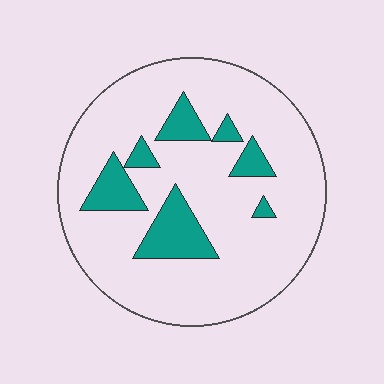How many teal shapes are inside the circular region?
7.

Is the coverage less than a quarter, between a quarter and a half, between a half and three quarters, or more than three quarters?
Less than a quarter.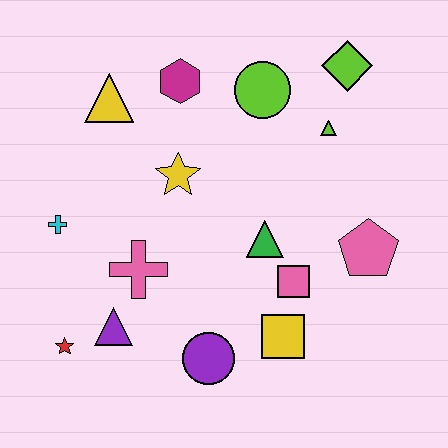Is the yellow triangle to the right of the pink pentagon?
No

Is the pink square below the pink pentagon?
Yes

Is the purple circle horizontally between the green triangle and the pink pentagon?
No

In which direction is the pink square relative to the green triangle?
The pink square is below the green triangle.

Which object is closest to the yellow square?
The pink square is closest to the yellow square.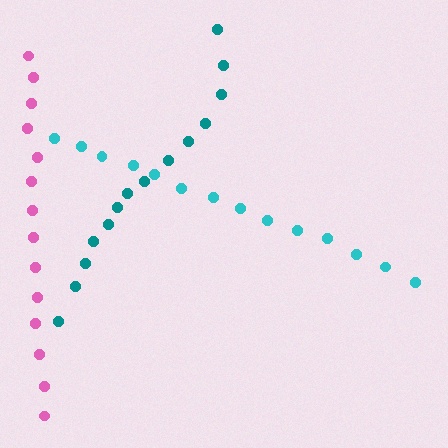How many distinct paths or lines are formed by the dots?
There are 3 distinct paths.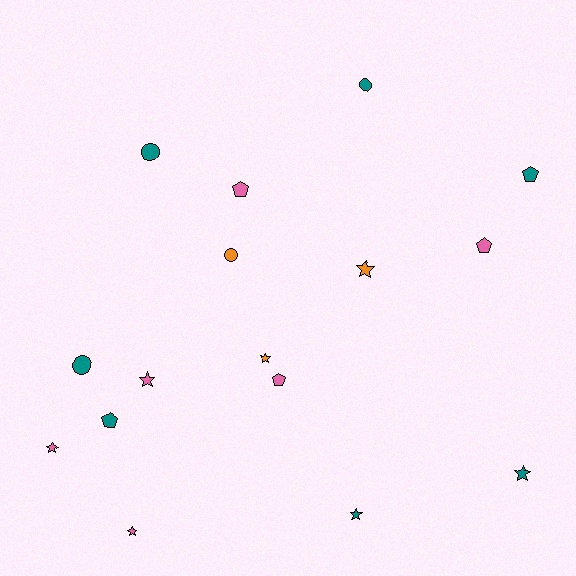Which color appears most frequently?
Teal, with 7 objects.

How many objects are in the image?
There are 16 objects.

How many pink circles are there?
There are no pink circles.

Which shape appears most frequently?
Star, with 7 objects.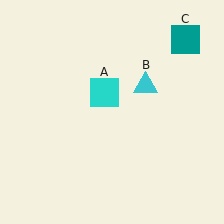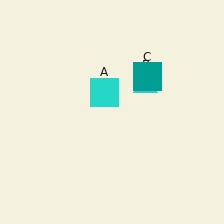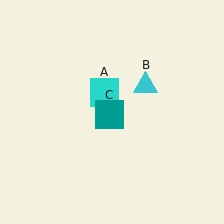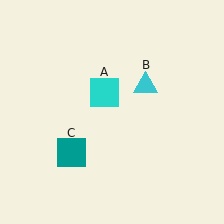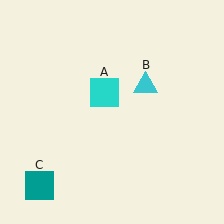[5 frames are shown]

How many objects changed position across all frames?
1 object changed position: teal square (object C).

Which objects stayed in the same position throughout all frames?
Cyan square (object A) and cyan triangle (object B) remained stationary.